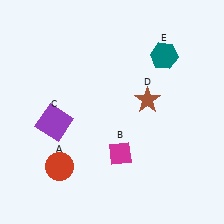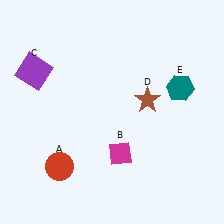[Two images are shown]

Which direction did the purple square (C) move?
The purple square (C) moved up.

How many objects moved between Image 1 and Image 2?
2 objects moved between the two images.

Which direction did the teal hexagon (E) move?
The teal hexagon (E) moved down.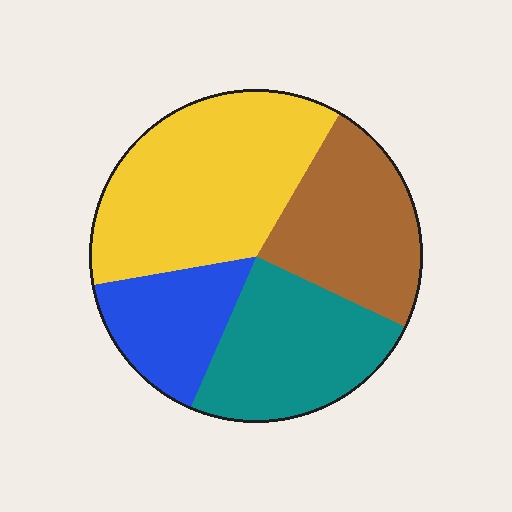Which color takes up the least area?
Blue, at roughly 15%.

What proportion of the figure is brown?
Brown covers around 25% of the figure.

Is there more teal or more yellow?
Yellow.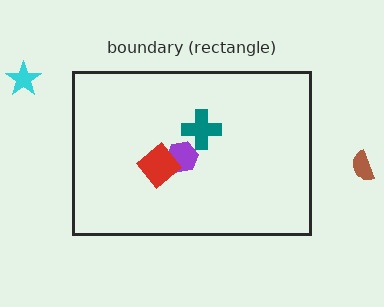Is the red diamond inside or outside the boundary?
Inside.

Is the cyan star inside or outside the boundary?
Outside.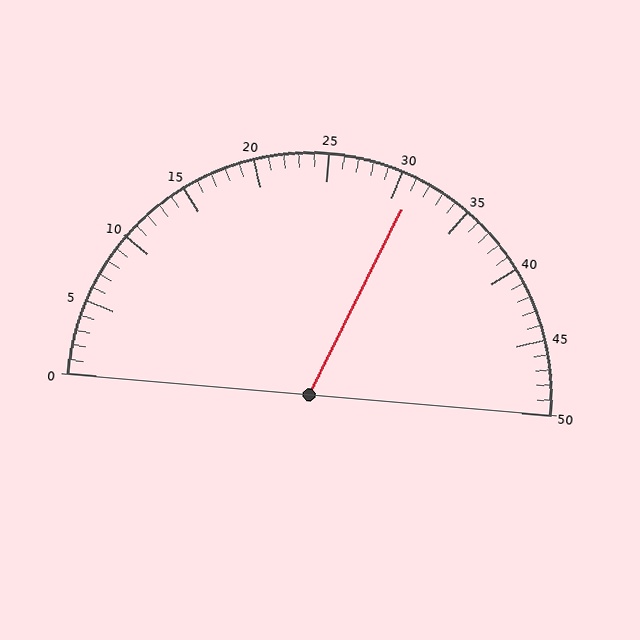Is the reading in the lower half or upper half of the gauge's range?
The reading is in the upper half of the range (0 to 50).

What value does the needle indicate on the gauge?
The needle indicates approximately 31.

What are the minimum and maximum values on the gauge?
The gauge ranges from 0 to 50.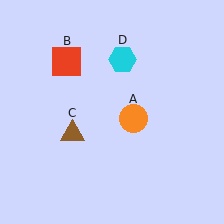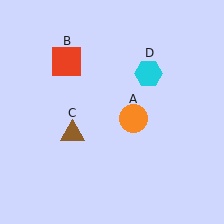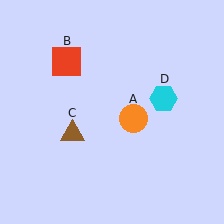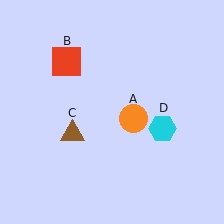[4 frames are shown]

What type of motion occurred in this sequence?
The cyan hexagon (object D) rotated clockwise around the center of the scene.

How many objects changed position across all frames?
1 object changed position: cyan hexagon (object D).